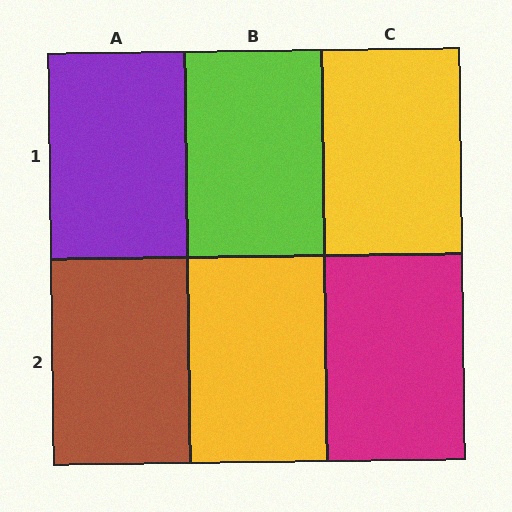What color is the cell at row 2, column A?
Brown.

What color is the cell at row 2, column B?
Yellow.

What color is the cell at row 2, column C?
Magenta.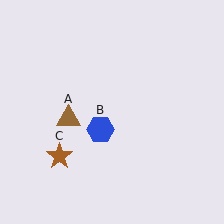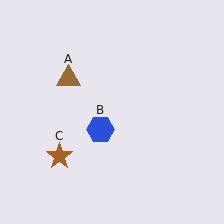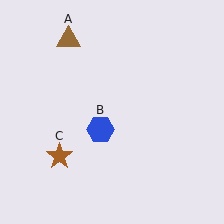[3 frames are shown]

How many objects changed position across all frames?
1 object changed position: brown triangle (object A).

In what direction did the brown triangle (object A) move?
The brown triangle (object A) moved up.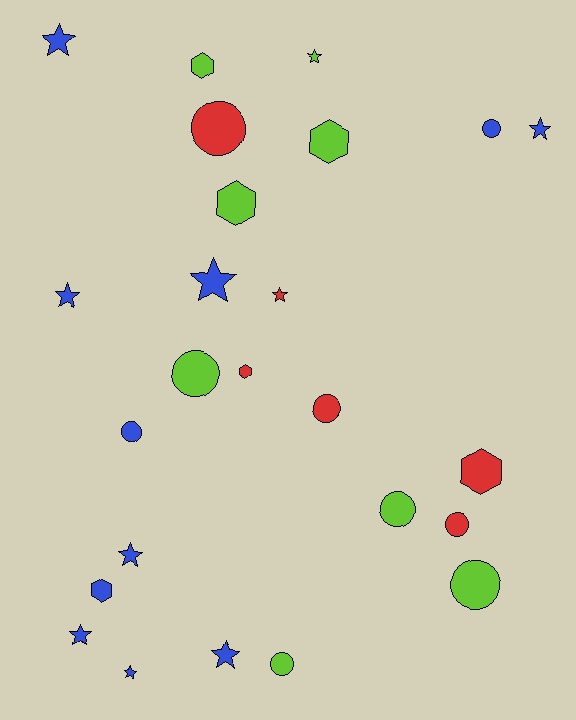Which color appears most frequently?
Blue, with 11 objects.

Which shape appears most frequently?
Star, with 10 objects.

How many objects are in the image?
There are 25 objects.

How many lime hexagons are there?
There are 3 lime hexagons.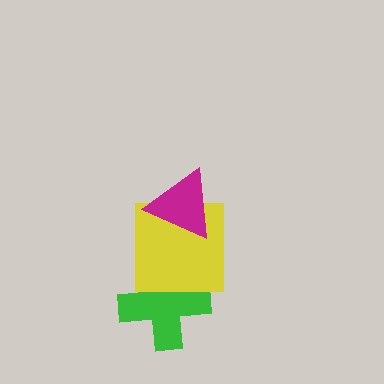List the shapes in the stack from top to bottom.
From top to bottom: the magenta triangle, the yellow square, the green cross.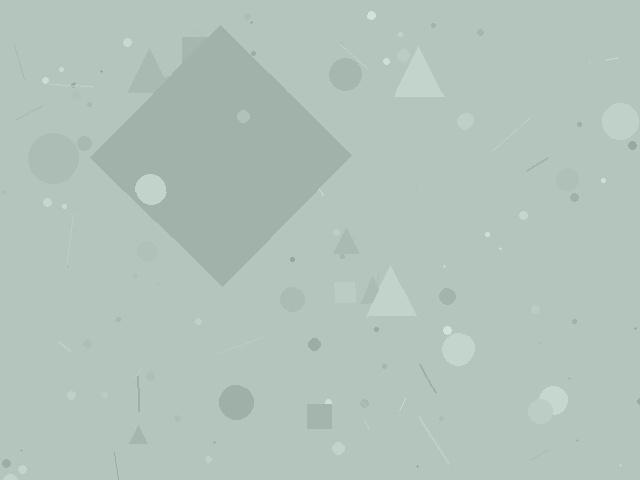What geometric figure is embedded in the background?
A diamond is embedded in the background.